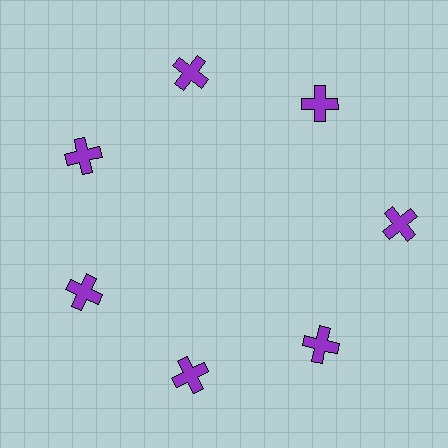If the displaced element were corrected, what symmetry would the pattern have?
It would have 7-fold rotational symmetry — the pattern would map onto itself every 51 degrees.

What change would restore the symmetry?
The symmetry would be restored by moving it inward, back onto the ring so that all 7 crosses sit at equal angles and equal distance from the center.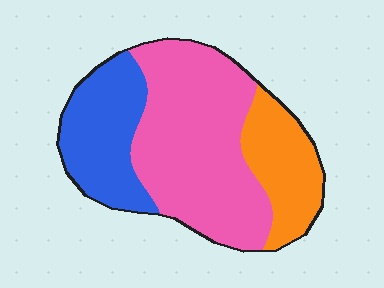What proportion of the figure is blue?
Blue takes up about one quarter (1/4) of the figure.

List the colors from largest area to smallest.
From largest to smallest: pink, blue, orange.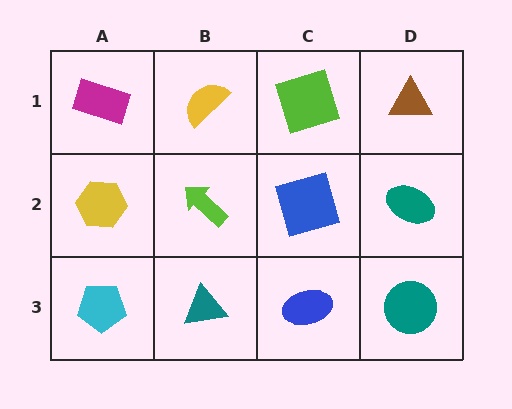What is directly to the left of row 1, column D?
A lime square.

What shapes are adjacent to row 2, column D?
A brown triangle (row 1, column D), a teal circle (row 3, column D), a blue square (row 2, column C).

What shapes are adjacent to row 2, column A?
A magenta rectangle (row 1, column A), a cyan pentagon (row 3, column A), a lime arrow (row 2, column B).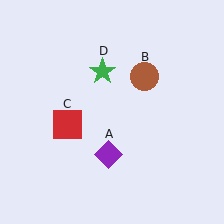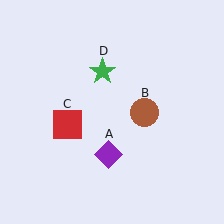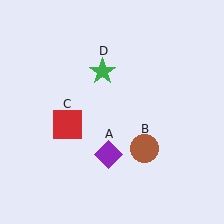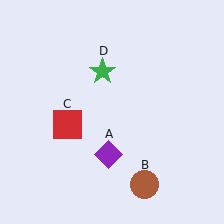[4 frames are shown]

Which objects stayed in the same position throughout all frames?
Purple diamond (object A) and red square (object C) and green star (object D) remained stationary.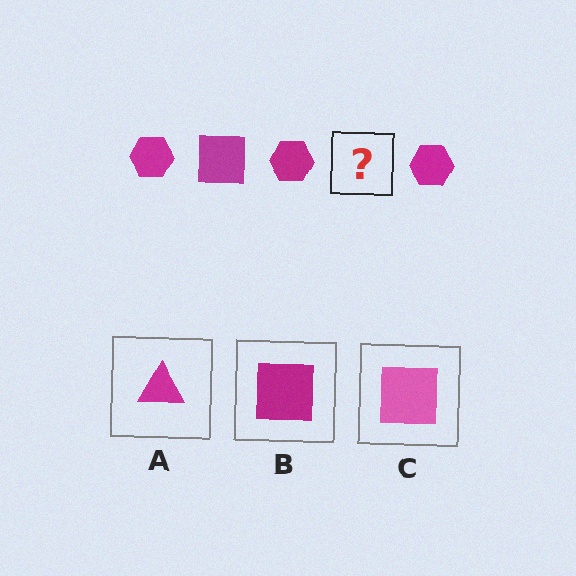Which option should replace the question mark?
Option B.